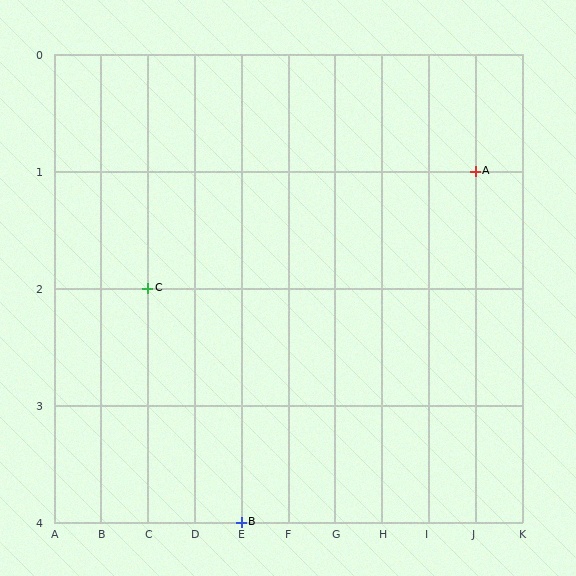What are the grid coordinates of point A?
Point A is at grid coordinates (J, 1).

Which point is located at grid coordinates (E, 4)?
Point B is at (E, 4).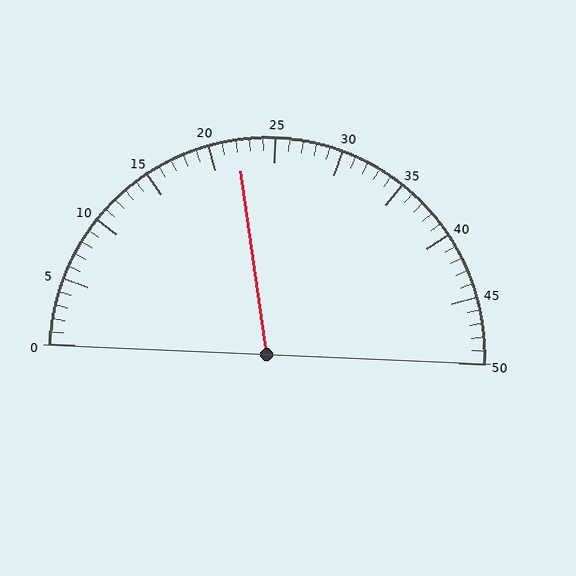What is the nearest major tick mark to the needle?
The nearest major tick mark is 20.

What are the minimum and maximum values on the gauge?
The gauge ranges from 0 to 50.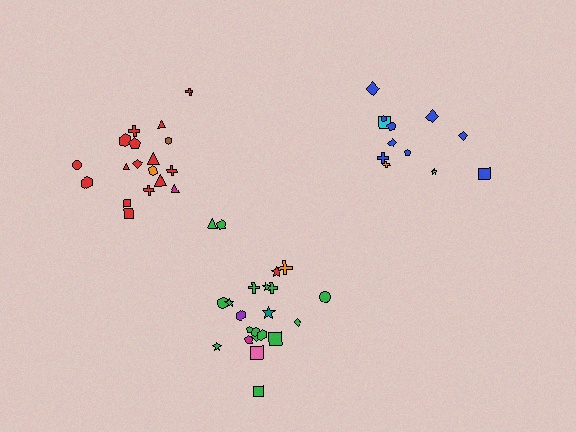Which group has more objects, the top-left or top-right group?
The top-left group.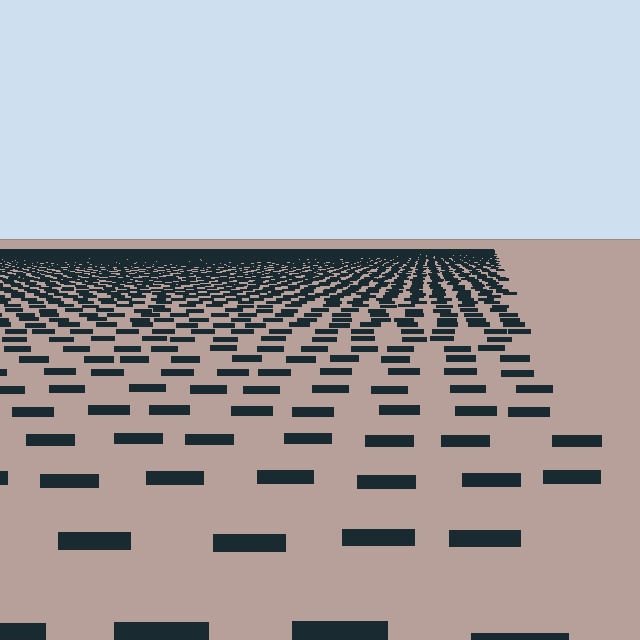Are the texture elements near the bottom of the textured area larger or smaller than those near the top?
Larger. Near the bottom, elements are closer to the viewer and appear at a bigger on-screen size.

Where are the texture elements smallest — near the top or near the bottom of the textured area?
Near the top.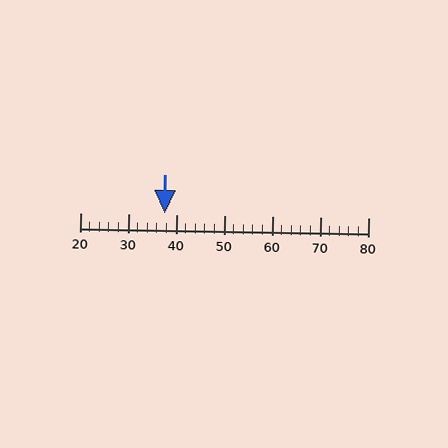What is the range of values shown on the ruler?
The ruler shows values from 20 to 80.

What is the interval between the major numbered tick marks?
The major tick marks are spaced 10 units apart.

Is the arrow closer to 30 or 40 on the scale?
The arrow is closer to 40.